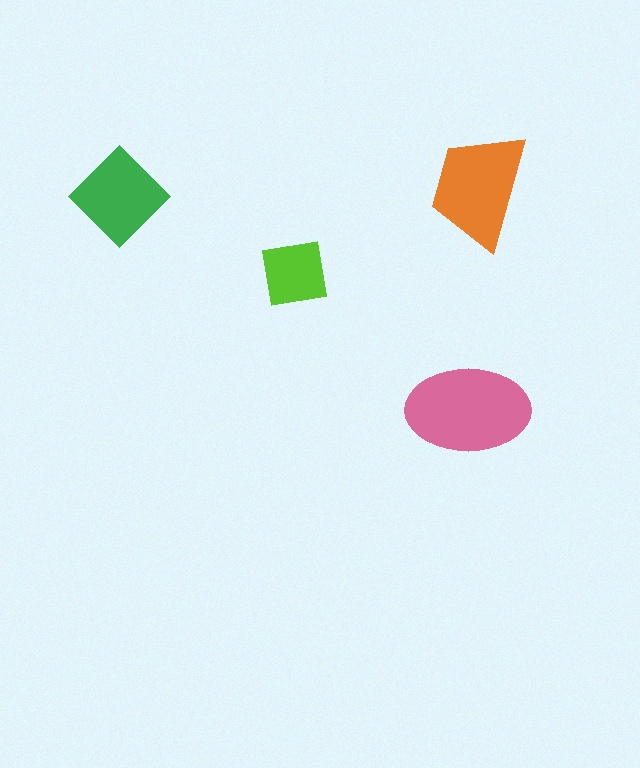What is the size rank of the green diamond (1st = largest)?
3rd.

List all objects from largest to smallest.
The pink ellipse, the orange trapezoid, the green diamond, the lime square.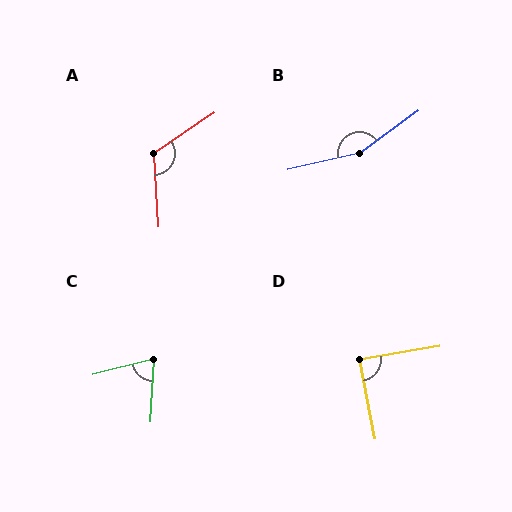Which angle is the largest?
B, at approximately 157 degrees.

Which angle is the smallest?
C, at approximately 72 degrees.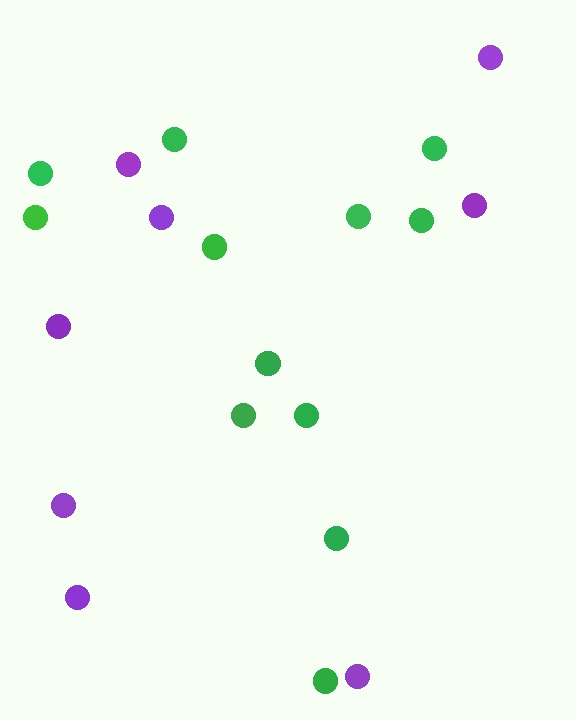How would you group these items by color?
There are 2 groups: one group of purple circles (8) and one group of green circles (12).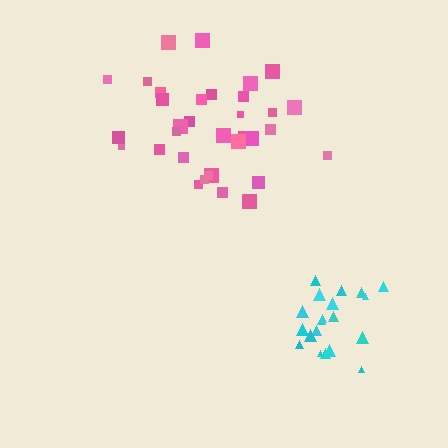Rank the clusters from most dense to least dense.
cyan, pink.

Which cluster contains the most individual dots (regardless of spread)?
Pink (34).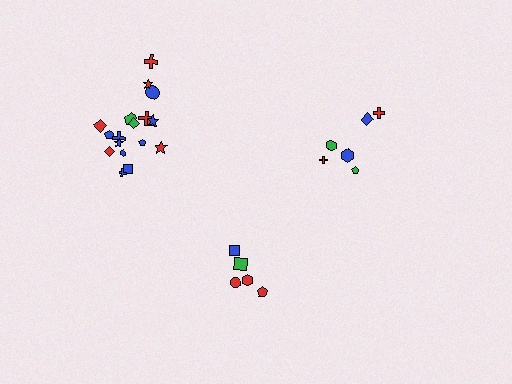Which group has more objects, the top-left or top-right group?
The top-left group.